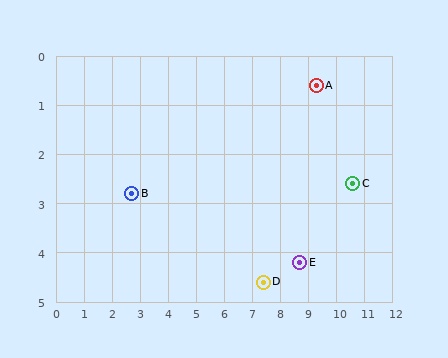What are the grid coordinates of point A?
Point A is at approximately (9.3, 0.6).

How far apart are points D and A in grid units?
Points D and A are about 4.4 grid units apart.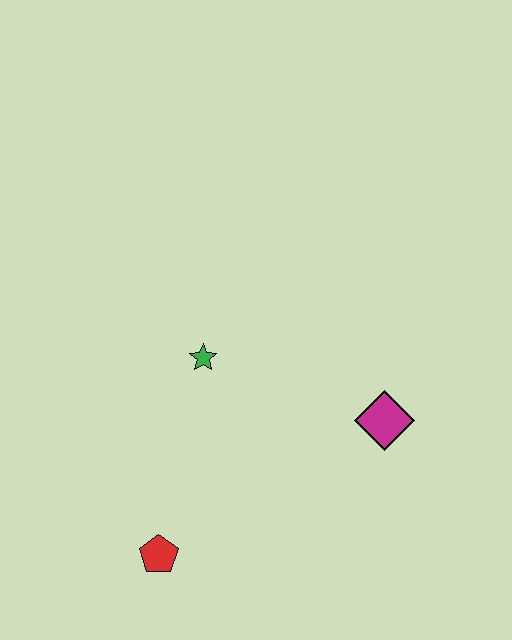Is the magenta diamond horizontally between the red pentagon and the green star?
No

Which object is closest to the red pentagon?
The green star is closest to the red pentagon.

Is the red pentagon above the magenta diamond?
No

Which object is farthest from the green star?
The red pentagon is farthest from the green star.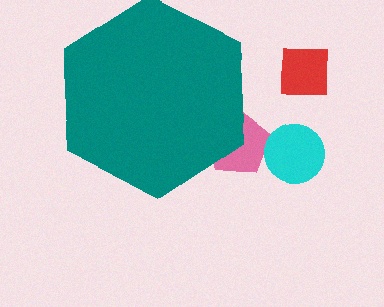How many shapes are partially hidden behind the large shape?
1 shape is partially hidden.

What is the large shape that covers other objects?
A teal hexagon.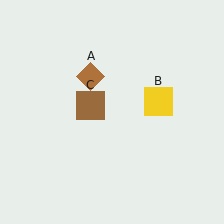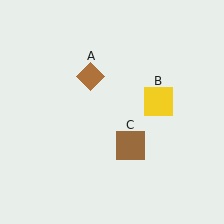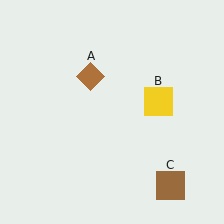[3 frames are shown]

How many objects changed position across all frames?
1 object changed position: brown square (object C).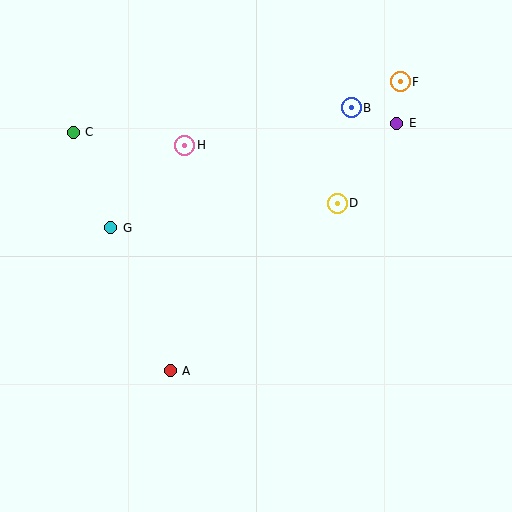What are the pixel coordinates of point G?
Point G is at (111, 228).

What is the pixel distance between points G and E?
The distance between G and E is 305 pixels.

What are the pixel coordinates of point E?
Point E is at (397, 123).